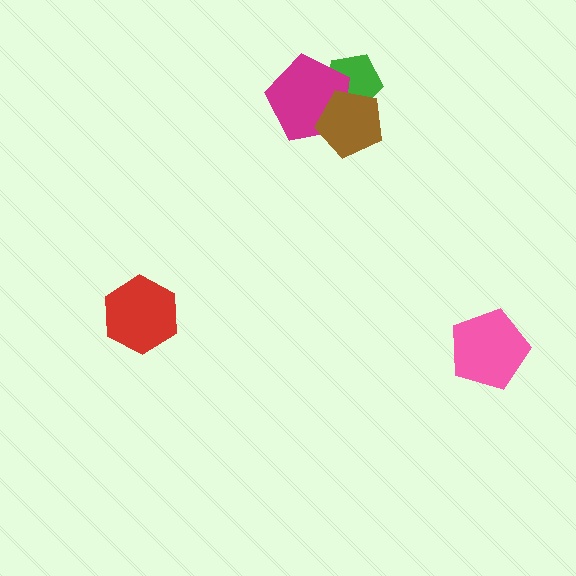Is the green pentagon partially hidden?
Yes, it is partially covered by another shape.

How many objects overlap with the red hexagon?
0 objects overlap with the red hexagon.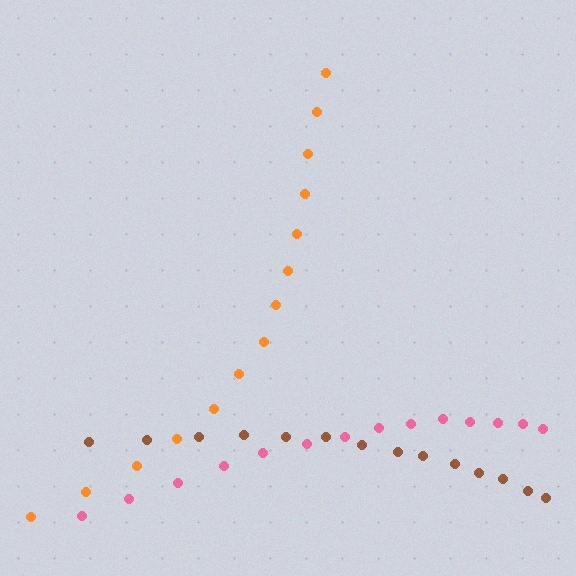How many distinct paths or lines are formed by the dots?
There are 3 distinct paths.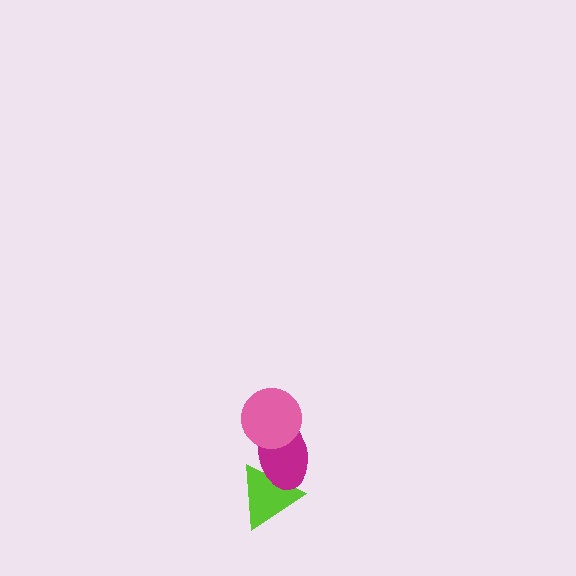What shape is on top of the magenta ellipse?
The pink circle is on top of the magenta ellipse.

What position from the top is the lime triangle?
The lime triangle is 3rd from the top.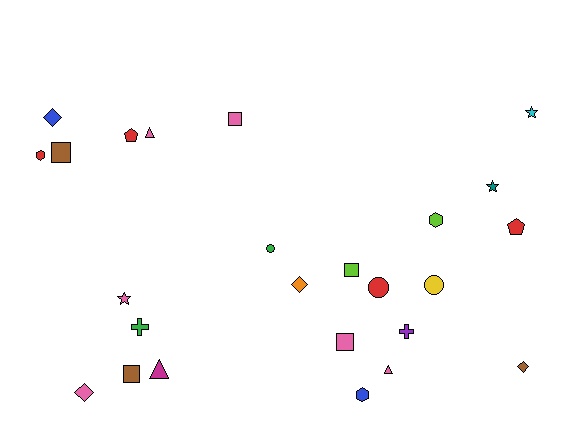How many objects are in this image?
There are 25 objects.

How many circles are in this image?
There are 3 circles.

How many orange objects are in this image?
There is 1 orange object.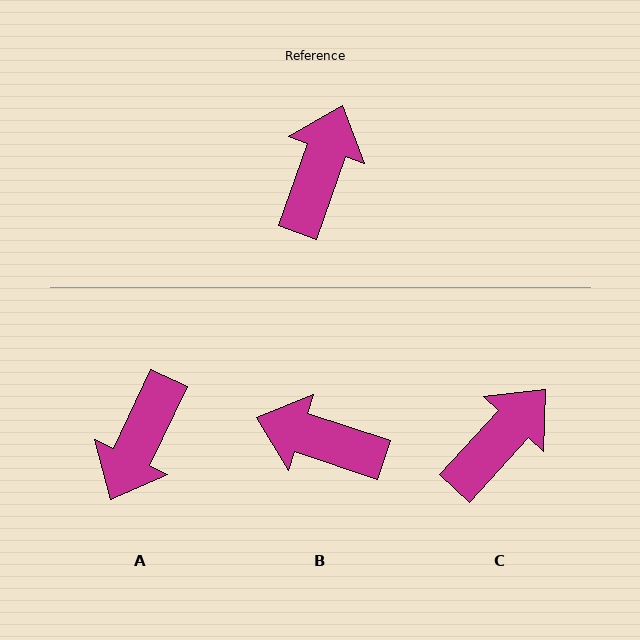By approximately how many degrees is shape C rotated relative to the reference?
Approximately 23 degrees clockwise.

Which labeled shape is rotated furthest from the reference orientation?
A, about 174 degrees away.